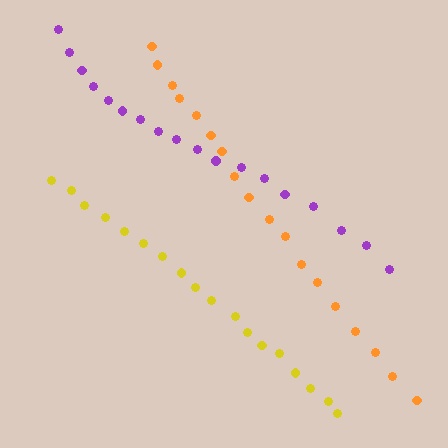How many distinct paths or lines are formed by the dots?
There are 3 distinct paths.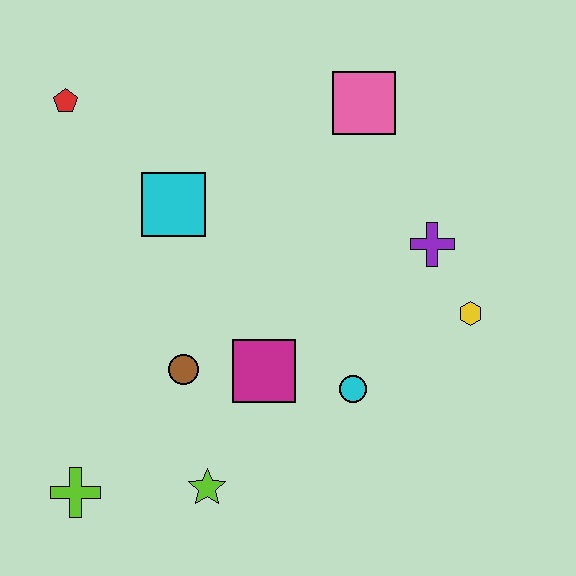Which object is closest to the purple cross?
The yellow hexagon is closest to the purple cross.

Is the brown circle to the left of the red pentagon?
No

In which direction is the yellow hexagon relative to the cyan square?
The yellow hexagon is to the right of the cyan square.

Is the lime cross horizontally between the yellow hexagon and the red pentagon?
Yes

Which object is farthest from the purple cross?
The lime cross is farthest from the purple cross.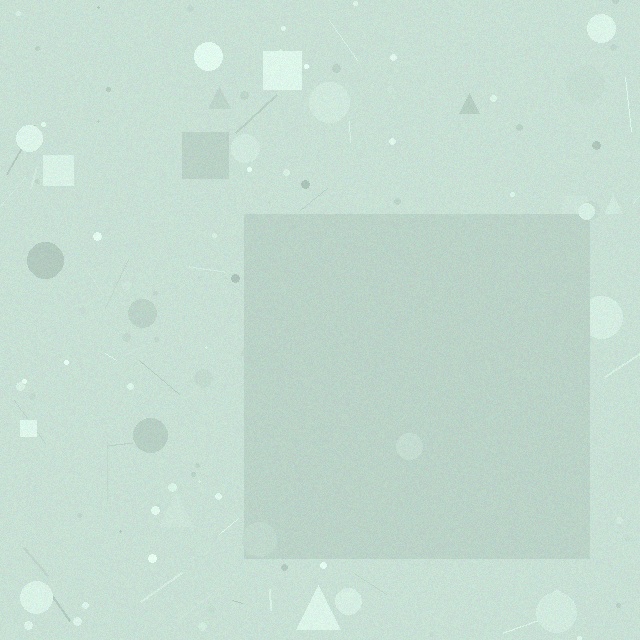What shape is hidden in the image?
A square is hidden in the image.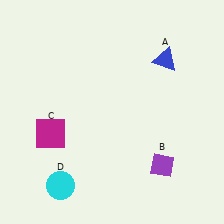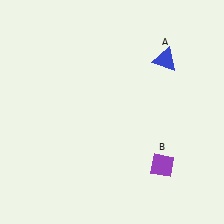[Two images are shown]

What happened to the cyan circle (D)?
The cyan circle (D) was removed in Image 2. It was in the bottom-left area of Image 1.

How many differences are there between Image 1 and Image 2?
There are 2 differences between the two images.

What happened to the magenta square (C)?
The magenta square (C) was removed in Image 2. It was in the bottom-left area of Image 1.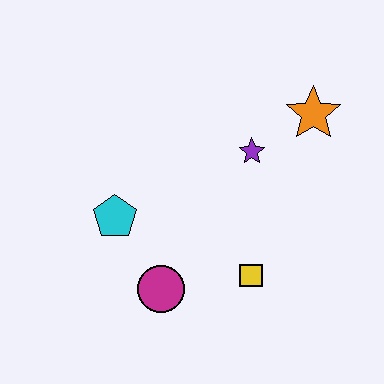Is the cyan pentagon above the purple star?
No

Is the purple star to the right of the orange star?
No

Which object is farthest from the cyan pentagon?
The orange star is farthest from the cyan pentagon.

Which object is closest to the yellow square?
The magenta circle is closest to the yellow square.